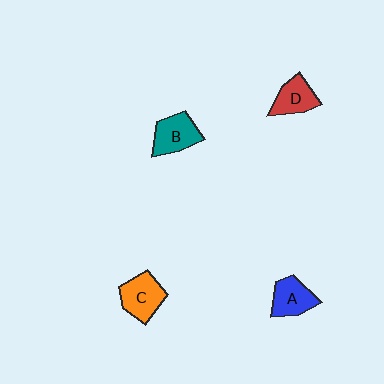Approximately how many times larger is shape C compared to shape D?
Approximately 1.2 times.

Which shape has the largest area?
Shape C (orange).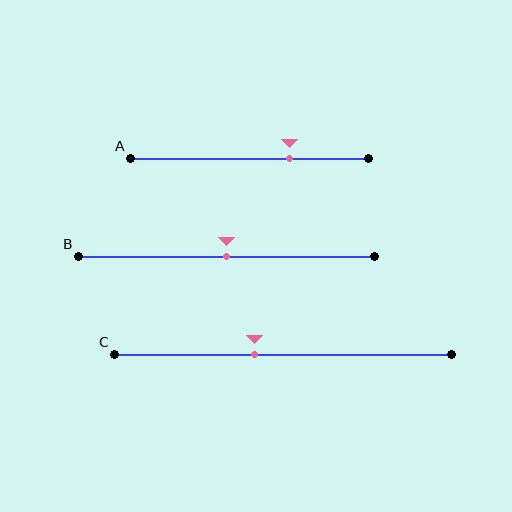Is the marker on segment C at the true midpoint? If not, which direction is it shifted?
No, the marker on segment C is shifted to the left by about 8% of the segment length.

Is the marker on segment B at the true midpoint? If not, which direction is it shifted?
Yes, the marker on segment B is at the true midpoint.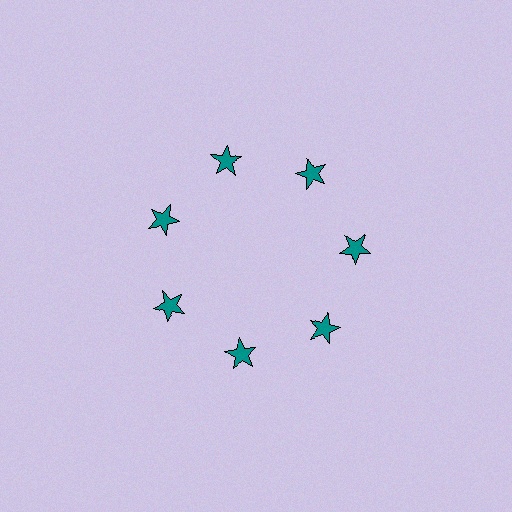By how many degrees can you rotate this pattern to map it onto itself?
The pattern maps onto itself every 51 degrees of rotation.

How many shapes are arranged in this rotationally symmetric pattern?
There are 7 shapes, arranged in 7 groups of 1.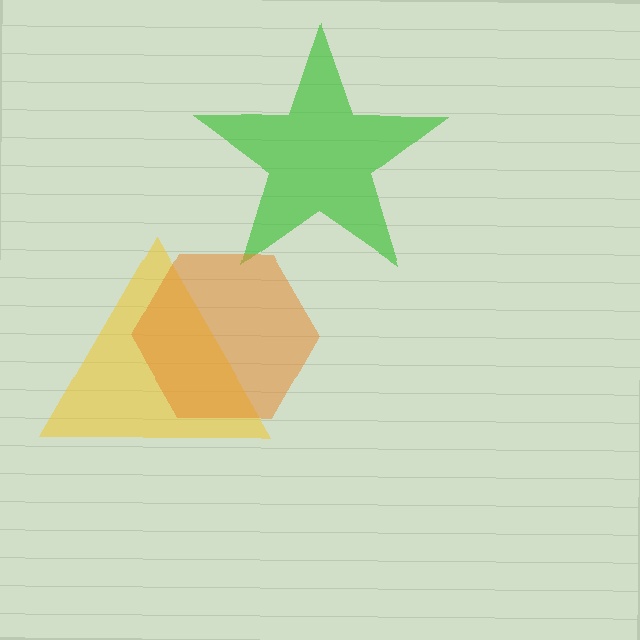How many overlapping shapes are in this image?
There are 3 overlapping shapes in the image.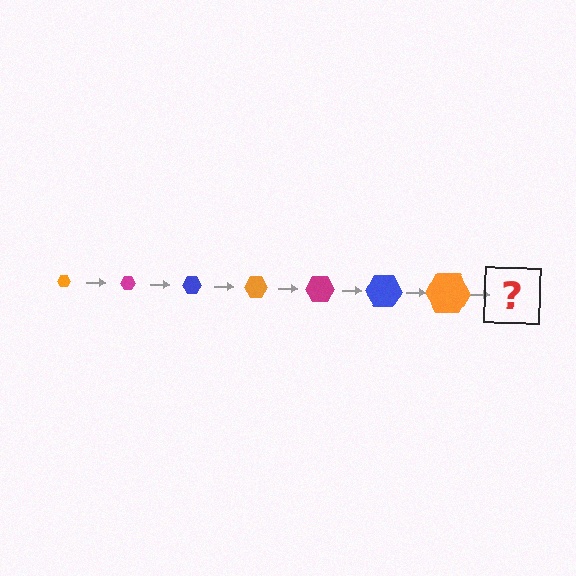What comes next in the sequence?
The next element should be a magenta hexagon, larger than the previous one.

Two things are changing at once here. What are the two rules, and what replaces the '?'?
The two rules are that the hexagon grows larger each step and the color cycles through orange, magenta, and blue. The '?' should be a magenta hexagon, larger than the previous one.